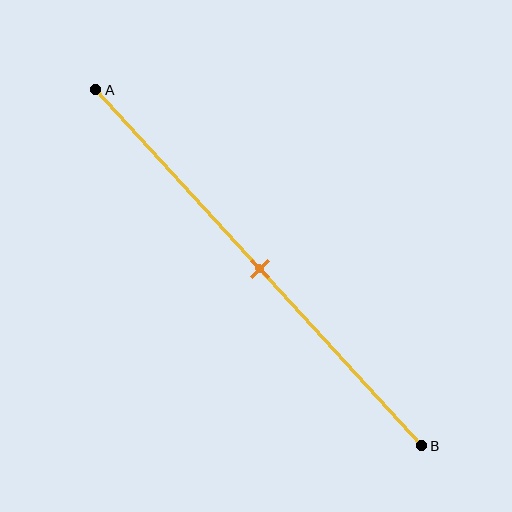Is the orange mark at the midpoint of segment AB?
Yes, the mark is approximately at the midpoint.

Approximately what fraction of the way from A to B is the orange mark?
The orange mark is approximately 50% of the way from A to B.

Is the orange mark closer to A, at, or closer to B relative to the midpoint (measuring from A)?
The orange mark is approximately at the midpoint of segment AB.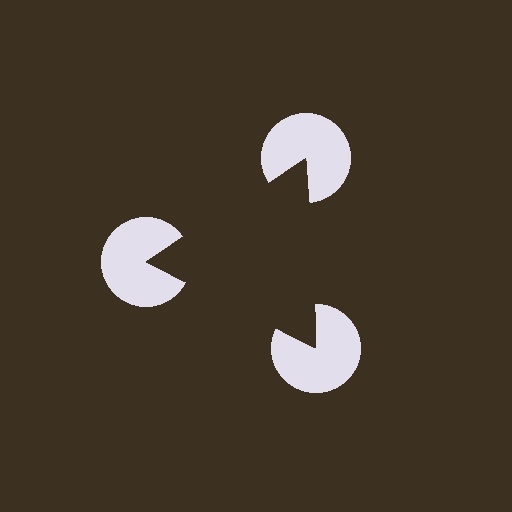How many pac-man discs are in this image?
There are 3 — one at each vertex of the illusory triangle.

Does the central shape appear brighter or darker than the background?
It typically appears slightly darker than the background, even though no actual brightness change is drawn.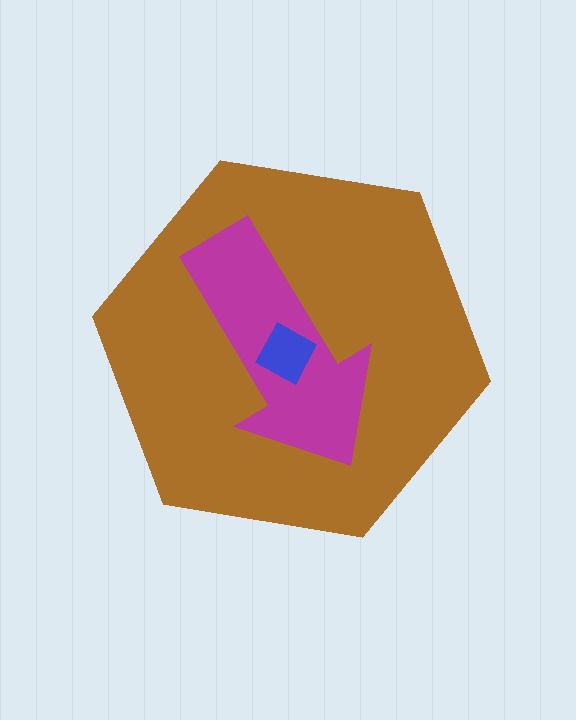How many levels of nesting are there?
3.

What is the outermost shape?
The brown hexagon.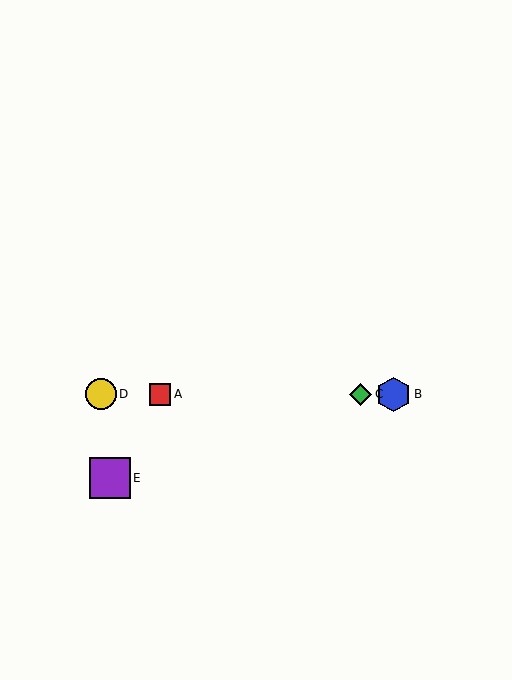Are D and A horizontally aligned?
Yes, both are at y≈394.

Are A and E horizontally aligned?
No, A is at y≈394 and E is at y≈478.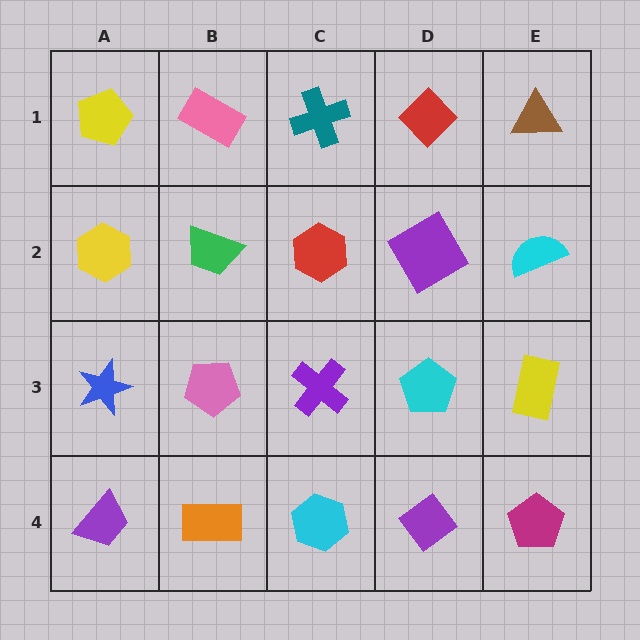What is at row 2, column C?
A red hexagon.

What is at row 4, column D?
A purple diamond.